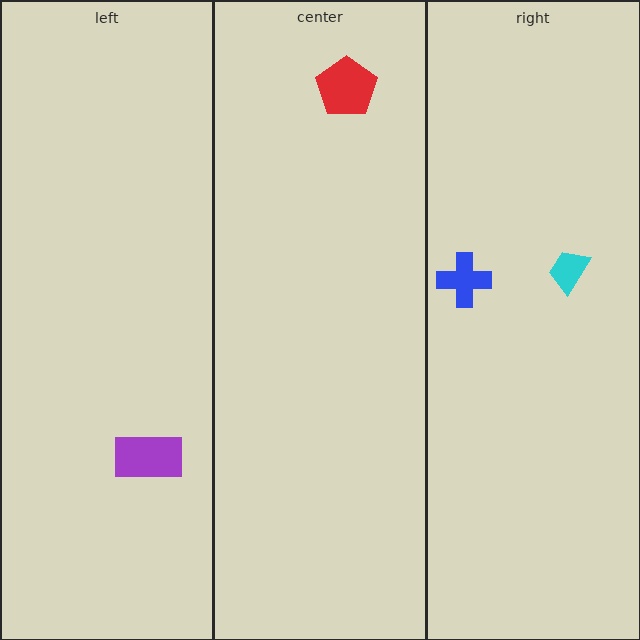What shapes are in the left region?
The purple rectangle.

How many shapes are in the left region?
1.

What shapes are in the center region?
The red pentagon.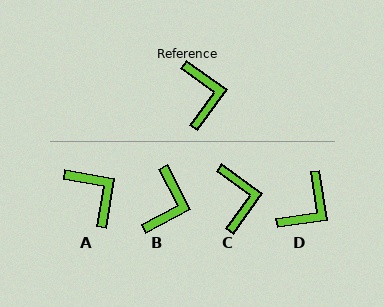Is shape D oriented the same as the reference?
No, it is off by about 45 degrees.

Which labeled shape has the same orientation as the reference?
C.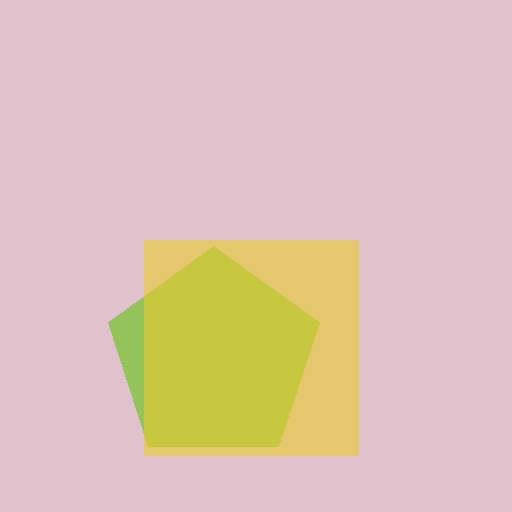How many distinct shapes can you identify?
There are 2 distinct shapes: a lime pentagon, a yellow square.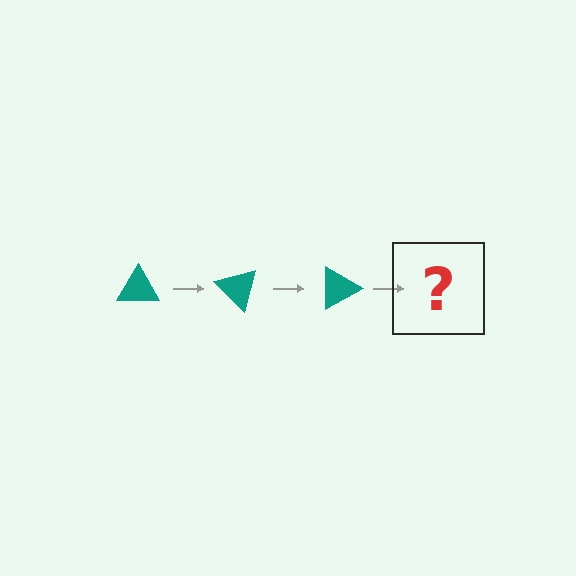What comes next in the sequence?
The next element should be a teal triangle rotated 135 degrees.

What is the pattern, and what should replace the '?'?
The pattern is that the triangle rotates 45 degrees each step. The '?' should be a teal triangle rotated 135 degrees.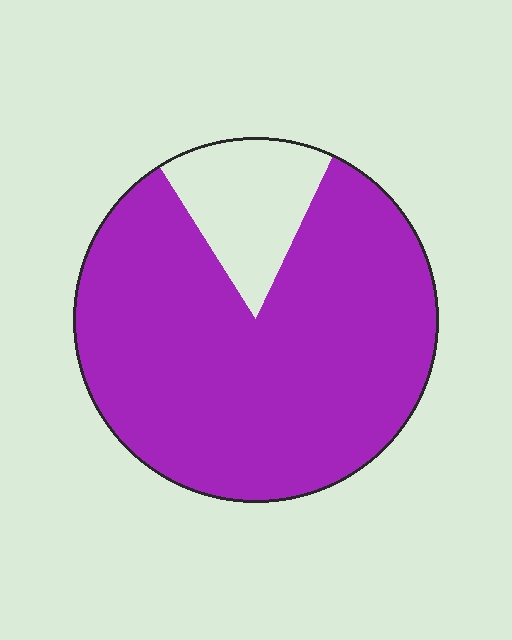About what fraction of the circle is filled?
About five sixths (5/6).